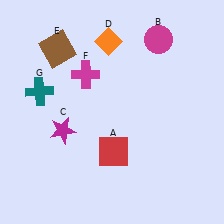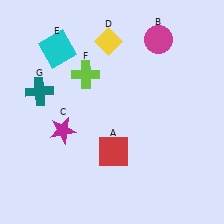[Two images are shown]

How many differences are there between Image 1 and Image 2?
There are 3 differences between the two images.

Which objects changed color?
D changed from orange to yellow. E changed from brown to cyan. F changed from magenta to lime.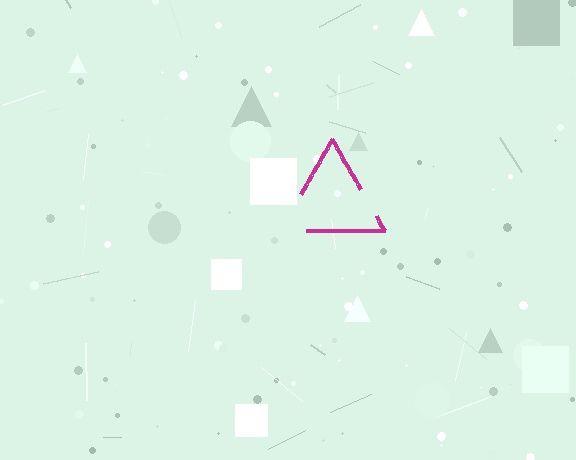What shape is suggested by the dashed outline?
The dashed outline suggests a triangle.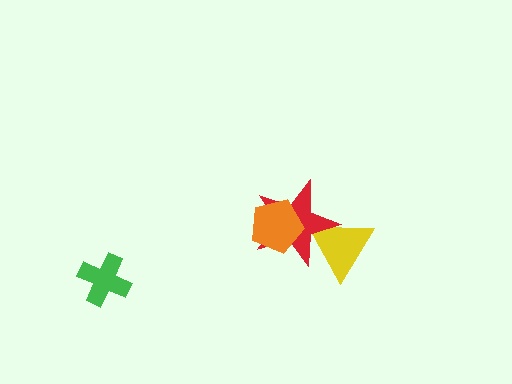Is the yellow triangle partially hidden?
Yes, it is partially covered by another shape.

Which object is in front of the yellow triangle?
The red star is in front of the yellow triangle.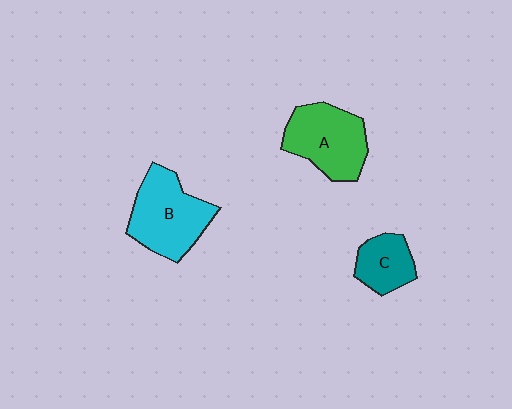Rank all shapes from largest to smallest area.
From largest to smallest: B (cyan), A (green), C (teal).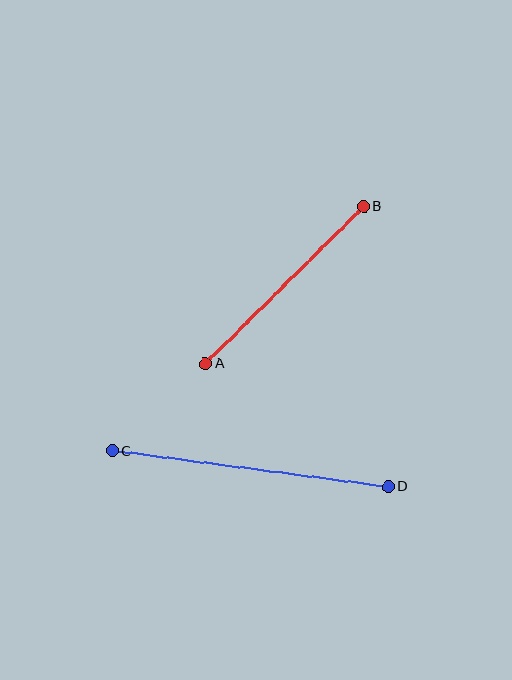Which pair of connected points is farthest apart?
Points C and D are farthest apart.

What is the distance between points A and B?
The distance is approximately 223 pixels.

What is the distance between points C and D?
The distance is approximately 279 pixels.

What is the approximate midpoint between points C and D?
The midpoint is at approximately (250, 469) pixels.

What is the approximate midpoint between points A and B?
The midpoint is at approximately (284, 285) pixels.